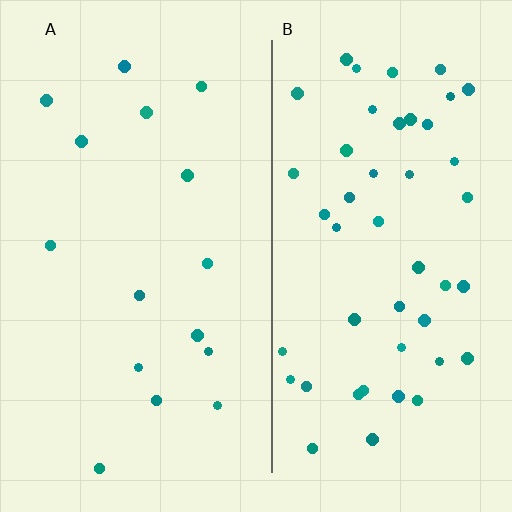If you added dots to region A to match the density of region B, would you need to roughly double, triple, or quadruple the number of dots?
Approximately triple.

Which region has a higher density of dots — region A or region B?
B (the right).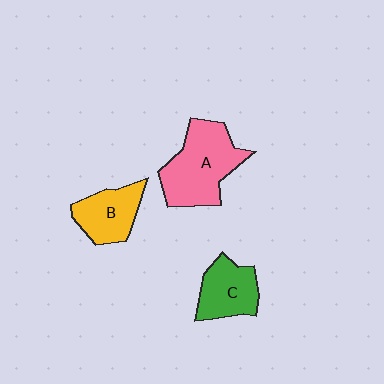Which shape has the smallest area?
Shape B (yellow).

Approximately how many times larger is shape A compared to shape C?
Approximately 1.6 times.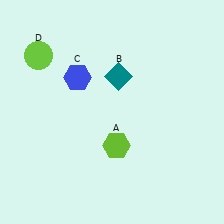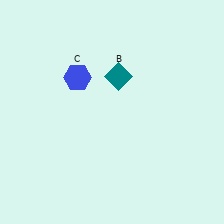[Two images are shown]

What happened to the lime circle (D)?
The lime circle (D) was removed in Image 2. It was in the top-left area of Image 1.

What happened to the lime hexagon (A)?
The lime hexagon (A) was removed in Image 2. It was in the bottom-right area of Image 1.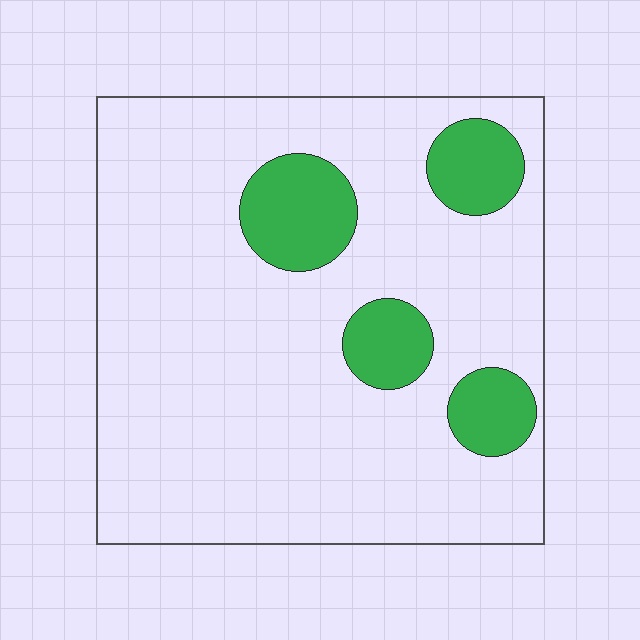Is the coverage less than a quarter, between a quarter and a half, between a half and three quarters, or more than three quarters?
Less than a quarter.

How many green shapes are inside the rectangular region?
4.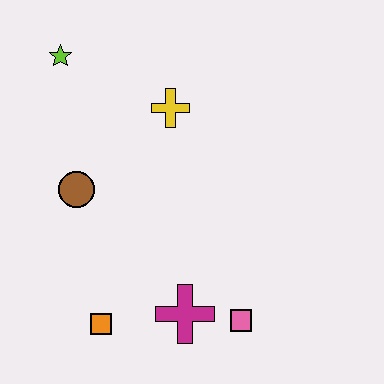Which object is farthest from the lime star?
The pink square is farthest from the lime star.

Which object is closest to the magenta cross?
The pink square is closest to the magenta cross.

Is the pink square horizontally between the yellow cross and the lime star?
No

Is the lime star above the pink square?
Yes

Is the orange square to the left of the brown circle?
No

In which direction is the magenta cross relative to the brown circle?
The magenta cross is below the brown circle.